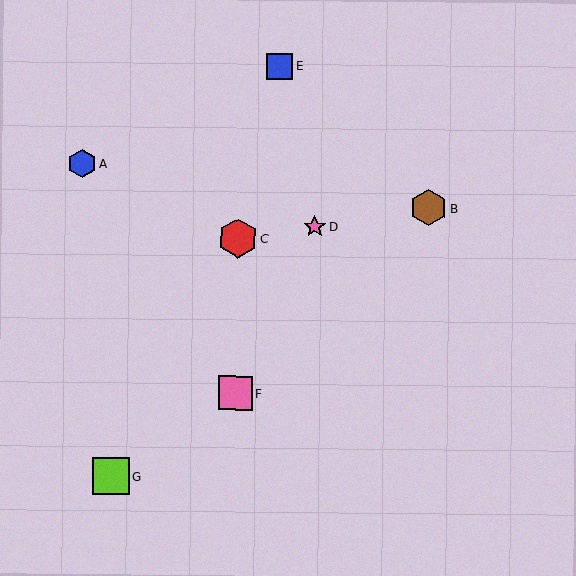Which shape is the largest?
The red hexagon (labeled C) is the largest.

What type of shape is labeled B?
Shape B is a brown hexagon.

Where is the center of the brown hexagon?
The center of the brown hexagon is at (428, 208).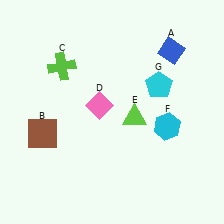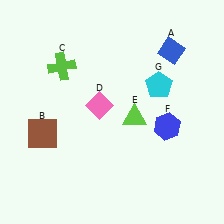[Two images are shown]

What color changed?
The hexagon (F) changed from cyan in Image 1 to blue in Image 2.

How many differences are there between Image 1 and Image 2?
There is 1 difference between the two images.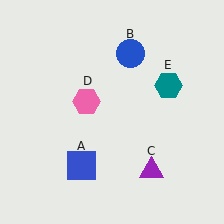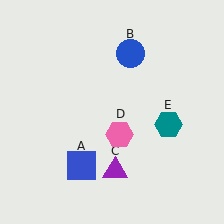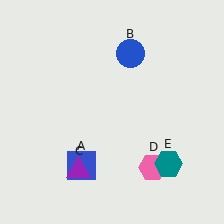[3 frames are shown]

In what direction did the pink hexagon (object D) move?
The pink hexagon (object D) moved down and to the right.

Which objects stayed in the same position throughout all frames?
Blue square (object A) and blue circle (object B) remained stationary.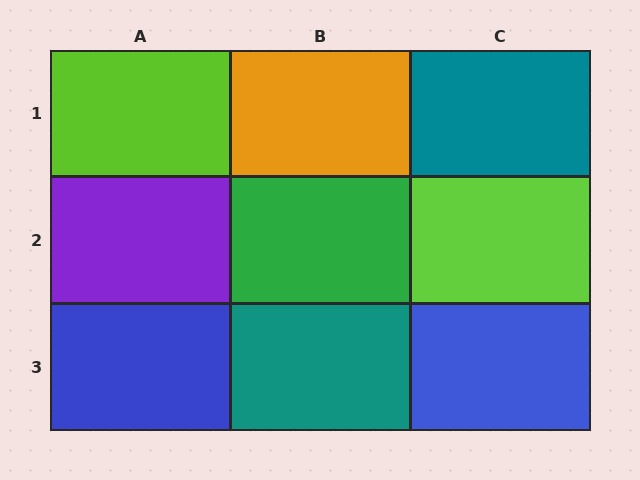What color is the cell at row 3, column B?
Teal.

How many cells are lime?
2 cells are lime.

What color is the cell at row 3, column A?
Blue.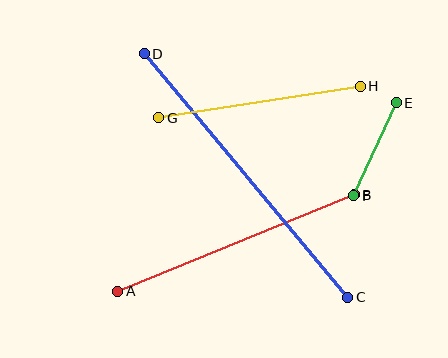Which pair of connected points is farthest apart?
Points C and D are farthest apart.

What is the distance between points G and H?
The distance is approximately 204 pixels.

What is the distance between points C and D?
The distance is approximately 317 pixels.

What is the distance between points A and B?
The distance is approximately 255 pixels.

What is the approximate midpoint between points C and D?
The midpoint is at approximately (246, 176) pixels.